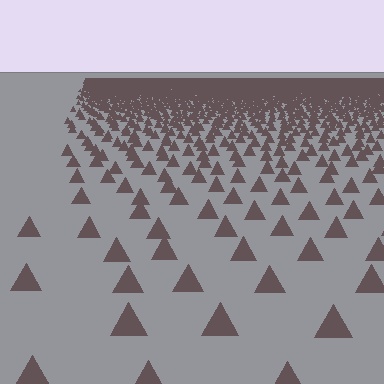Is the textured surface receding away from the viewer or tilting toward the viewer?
The surface is receding away from the viewer. Texture elements get smaller and denser toward the top.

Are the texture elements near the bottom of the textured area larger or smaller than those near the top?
Larger. Near the bottom, elements are closer to the viewer and appear at a bigger on-screen size.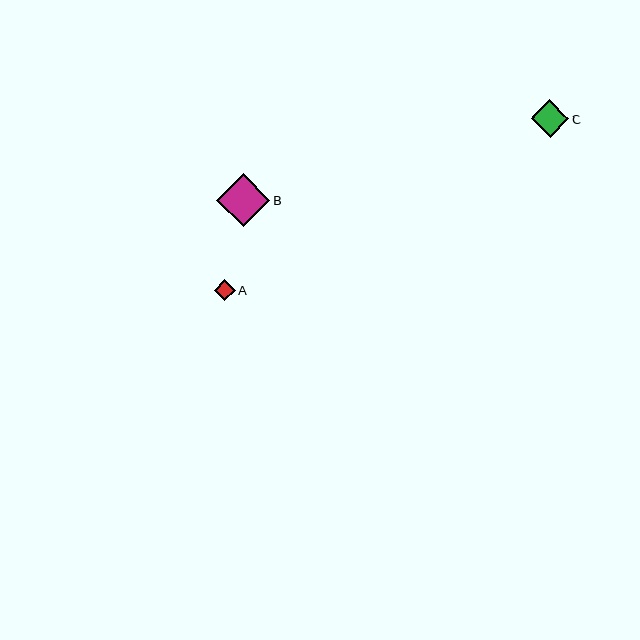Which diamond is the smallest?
Diamond A is the smallest with a size of approximately 21 pixels.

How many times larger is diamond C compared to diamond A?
Diamond C is approximately 1.8 times the size of diamond A.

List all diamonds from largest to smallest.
From largest to smallest: B, C, A.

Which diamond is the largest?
Diamond B is the largest with a size of approximately 53 pixels.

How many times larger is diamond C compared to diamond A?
Diamond C is approximately 1.8 times the size of diamond A.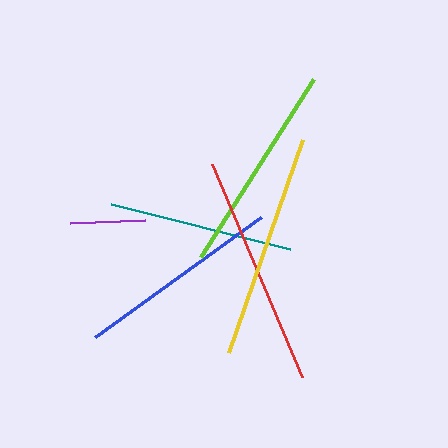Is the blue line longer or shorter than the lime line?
The lime line is longer than the blue line.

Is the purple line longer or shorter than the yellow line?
The yellow line is longer than the purple line.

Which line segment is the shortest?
The purple line is the shortest at approximately 75 pixels.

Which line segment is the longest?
The red line is the longest at approximately 231 pixels.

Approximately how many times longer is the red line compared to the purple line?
The red line is approximately 3.1 times the length of the purple line.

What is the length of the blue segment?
The blue segment is approximately 205 pixels long.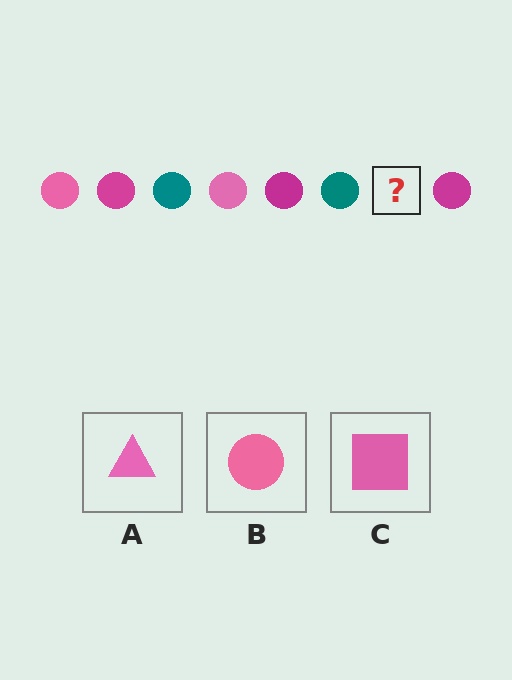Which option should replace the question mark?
Option B.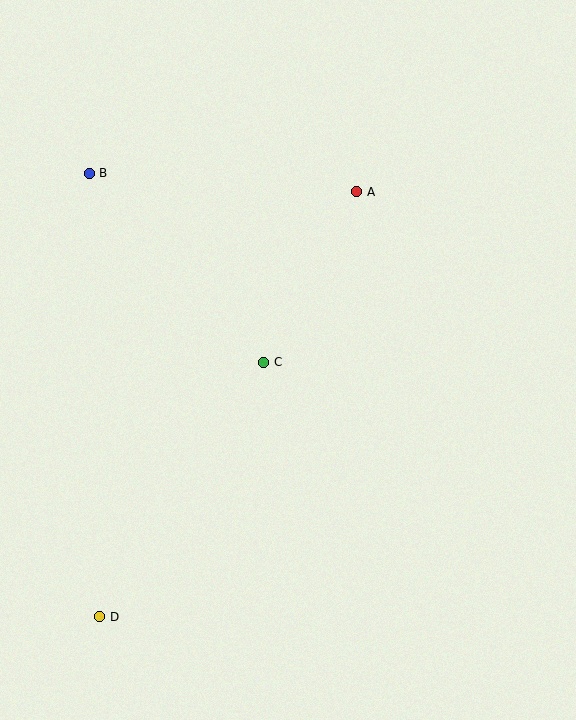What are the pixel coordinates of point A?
Point A is at (357, 192).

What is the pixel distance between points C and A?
The distance between C and A is 194 pixels.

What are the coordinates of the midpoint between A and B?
The midpoint between A and B is at (223, 182).